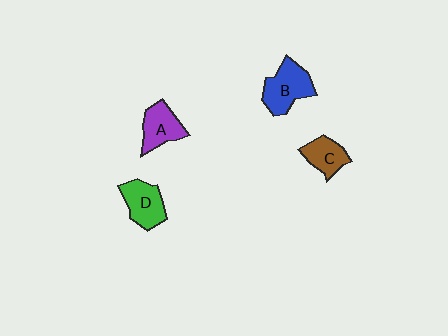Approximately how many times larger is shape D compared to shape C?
Approximately 1.2 times.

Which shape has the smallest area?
Shape C (brown).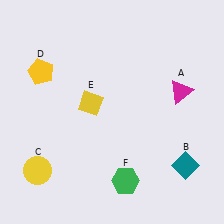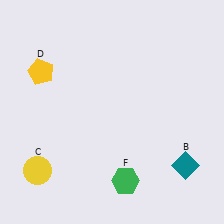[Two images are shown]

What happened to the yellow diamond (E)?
The yellow diamond (E) was removed in Image 2. It was in the top-left area of Image 1.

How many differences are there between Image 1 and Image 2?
There are 2 differences between the two images.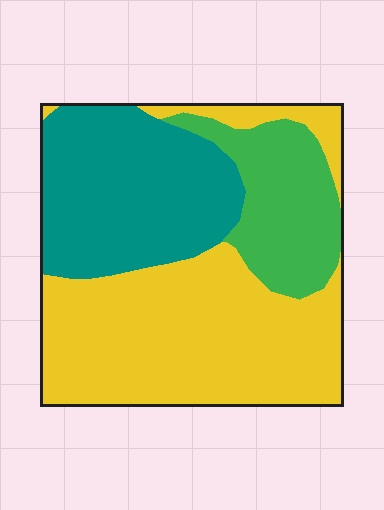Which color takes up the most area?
Yellow, at roughly 50%.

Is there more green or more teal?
Teal.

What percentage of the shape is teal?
Teal covers around 30% of the shape.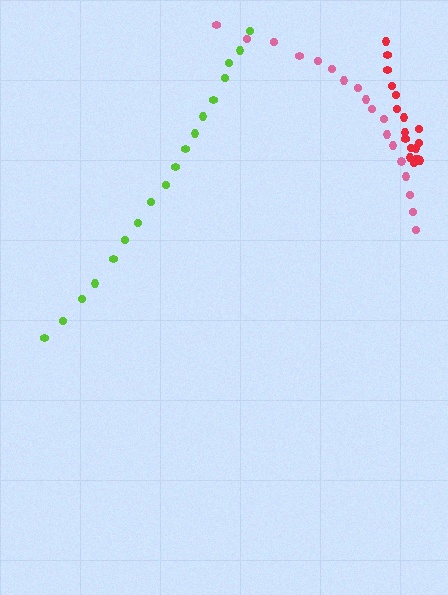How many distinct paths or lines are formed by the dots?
There are 3 distinct paths.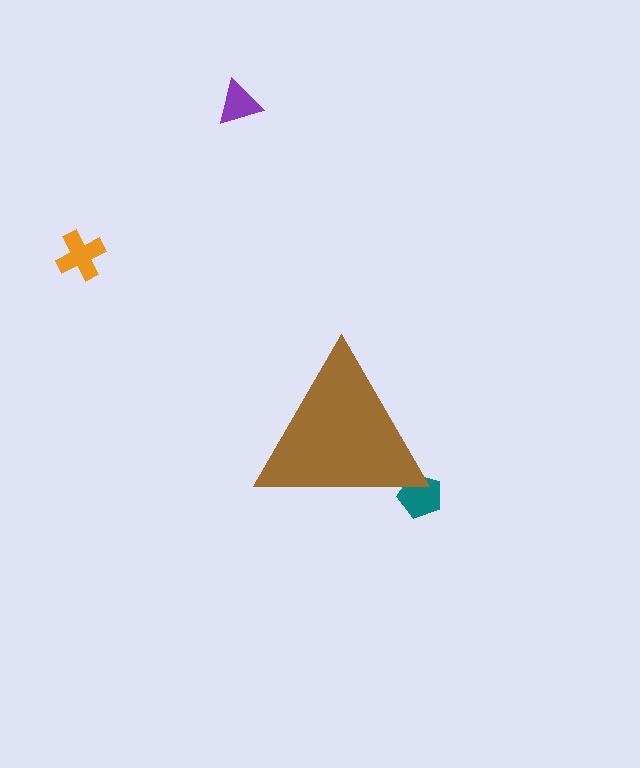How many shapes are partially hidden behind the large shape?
1 shape is partially hidden.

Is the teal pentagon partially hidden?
Yes, the teal pentagon is partially hidden behind the brown triangle.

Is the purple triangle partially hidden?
No, the purple triangle is fully visible.